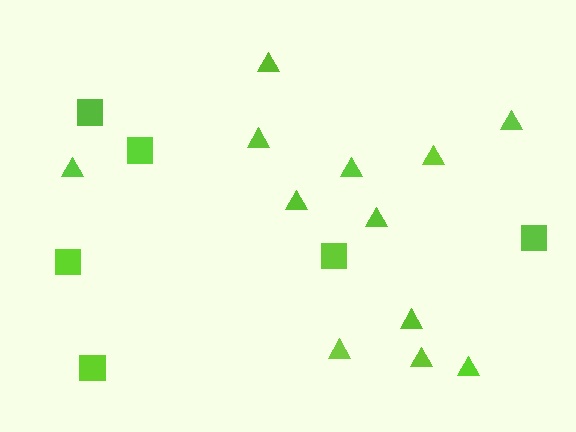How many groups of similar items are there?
There are 2 groups: one group of squares (6) and one group of triangles (12).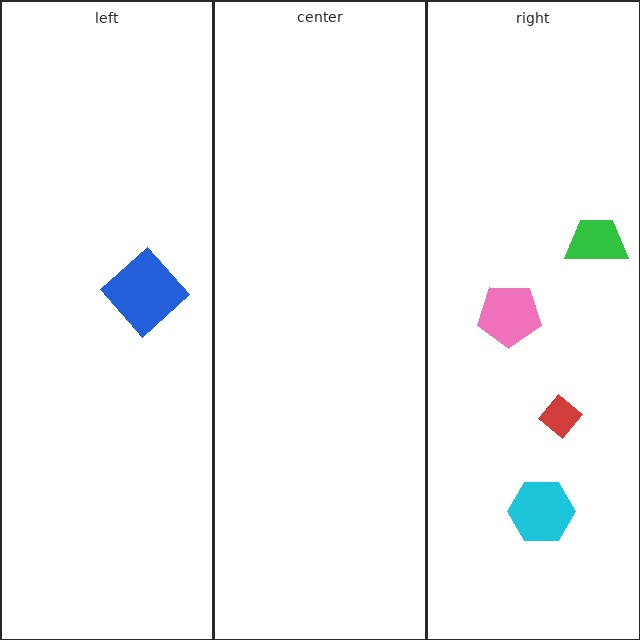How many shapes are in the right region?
4.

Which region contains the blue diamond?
The left region.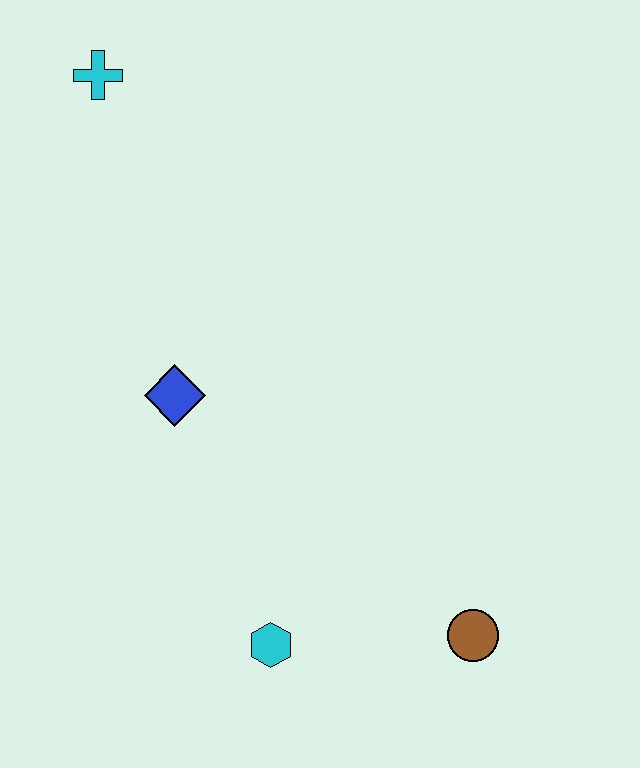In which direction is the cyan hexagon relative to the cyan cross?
The cyan hexagon is below the cyan cross.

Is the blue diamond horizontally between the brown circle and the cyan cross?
Yes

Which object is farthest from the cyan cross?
The brown circle is farthest from the cyan cross.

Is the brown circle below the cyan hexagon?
No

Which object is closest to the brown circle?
The cyan hexagon is closest to the brown circle.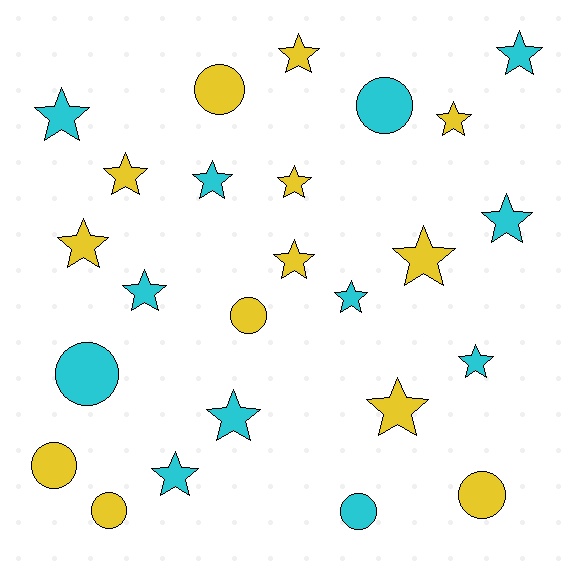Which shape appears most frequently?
Star, with 17 objects.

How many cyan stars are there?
There are 9 cyan stars.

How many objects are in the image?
There are 25 objects.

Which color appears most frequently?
Yellow, with 13 objects.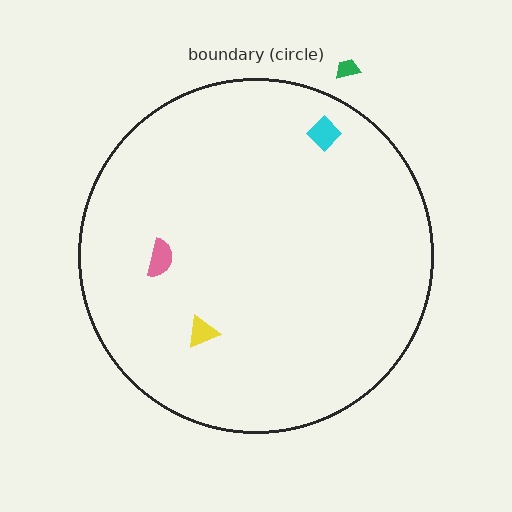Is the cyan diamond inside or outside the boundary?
Inside.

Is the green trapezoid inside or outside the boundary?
Outside.